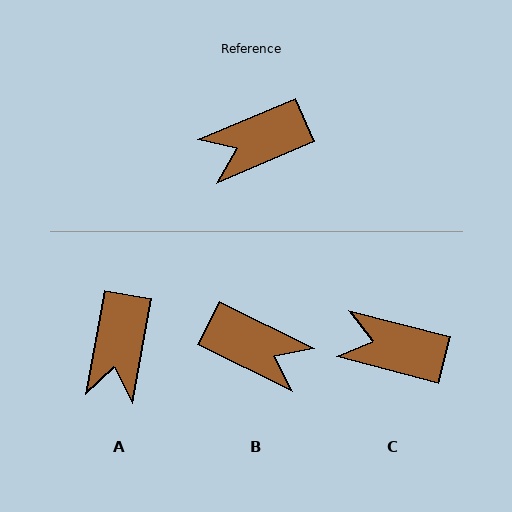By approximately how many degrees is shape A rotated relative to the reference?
Approximately 57 degrees counter-clockwise.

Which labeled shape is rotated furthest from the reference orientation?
B, about 131 degrees away.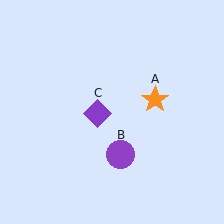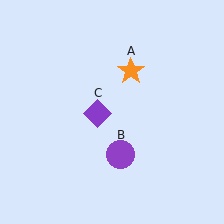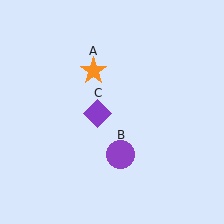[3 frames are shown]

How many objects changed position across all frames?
1 object changed position: orange star (object A).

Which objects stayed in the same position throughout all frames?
Purple circle (object B) and purple diamond (object C) remained stationary.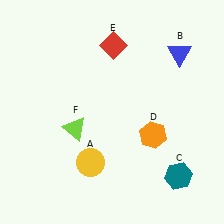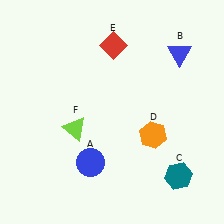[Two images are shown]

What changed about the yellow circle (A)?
In Image 1, A is yellow. In Image 2, it changed to blue.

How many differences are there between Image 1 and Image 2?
There is 1 difference between the two images.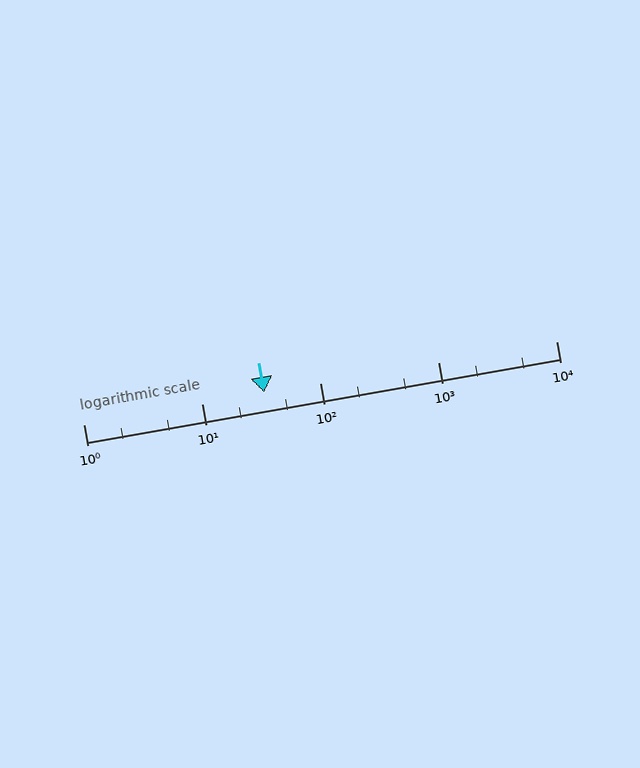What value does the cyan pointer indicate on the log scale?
The pointer indicates approximately 34.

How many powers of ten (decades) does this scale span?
The scale spans 4 decades, from 1 to 10000.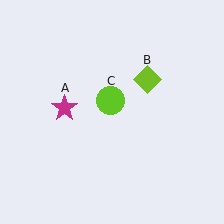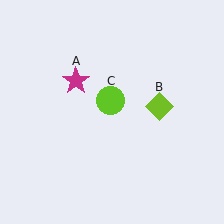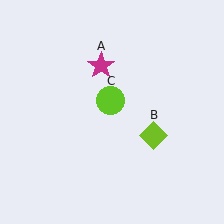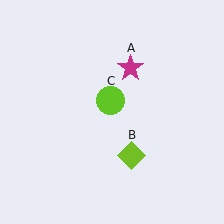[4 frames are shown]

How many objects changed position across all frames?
2 objects changed position: magenta star (object A), lime diamond (object B).